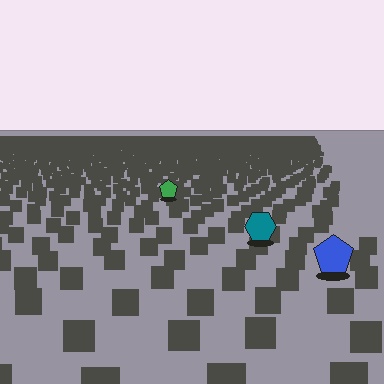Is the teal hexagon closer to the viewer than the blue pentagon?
No. The blue pentagon is closer — you can tell from the texture gradient: the ground texture is coarser near it.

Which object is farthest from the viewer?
The green pentagon is farthest from the viewer. It appears smaller and the ground texture around it is denser.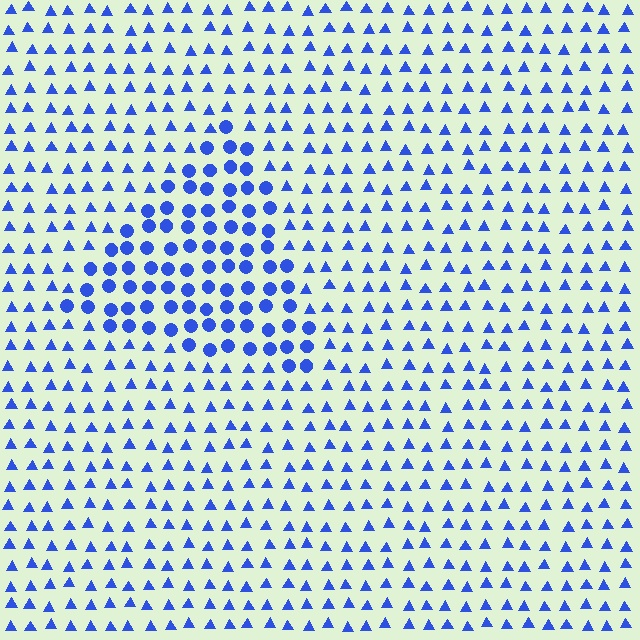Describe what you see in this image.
The image is filled with small blue elements arranged in a uniform grid. A triangle-shaped region contains circles, while the surrounding area contains triangles. The boundary is defined purely by the change in element shape.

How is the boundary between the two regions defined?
The boundary is defined by a change in element shape: circles inside vs. triangles outside. All elements share the same color and spacing.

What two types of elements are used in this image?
The image uses circles inside the triangle region and triangles outside it.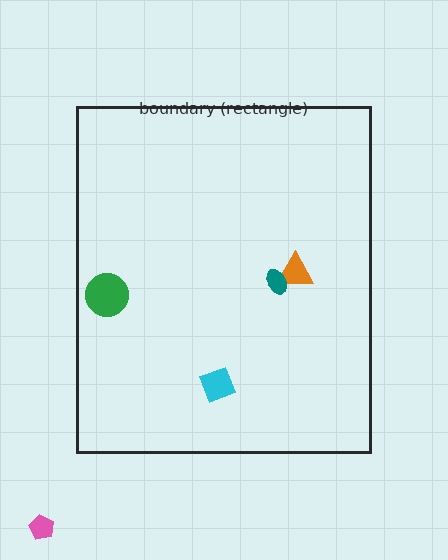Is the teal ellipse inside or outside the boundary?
Inside.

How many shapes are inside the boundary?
4 inside, 1 outside.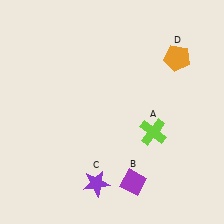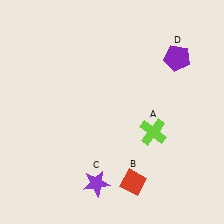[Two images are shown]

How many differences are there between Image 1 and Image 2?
There are 2 differences between the two images.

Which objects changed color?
B changed from purple to red. D changed from orange to purple.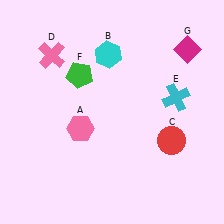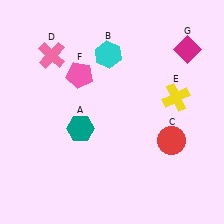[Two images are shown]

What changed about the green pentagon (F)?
In Image 1, F is green. In Image 2, it changed to pink.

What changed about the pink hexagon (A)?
In Image 1, A is pink. In Image 2, it changed to teal.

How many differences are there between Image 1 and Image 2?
There are 3 differences between the two images.